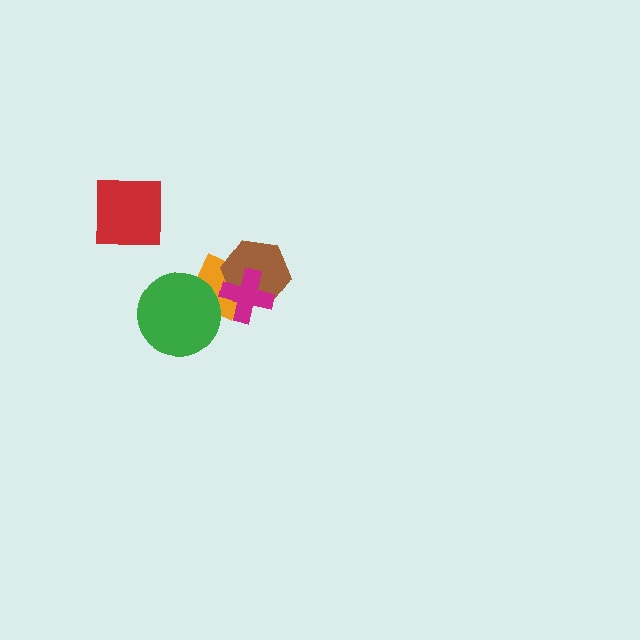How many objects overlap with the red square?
0 objects overlap with the red square.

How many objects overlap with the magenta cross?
2 objects overlap with the magenta cross.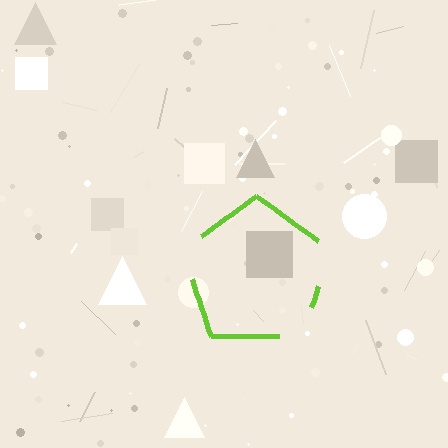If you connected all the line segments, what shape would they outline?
They would outline a pentagon.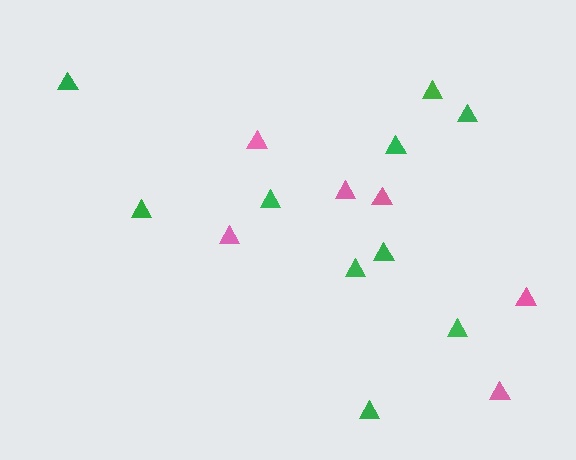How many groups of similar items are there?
There are 2 groups: one group of green triangles (10) and one group of pink triangles (6).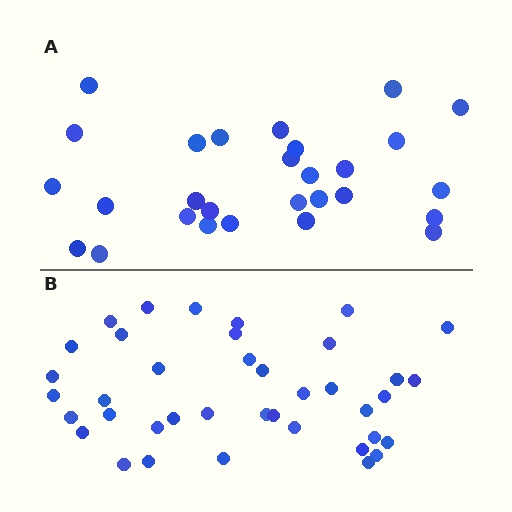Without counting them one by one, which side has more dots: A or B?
Region B (the bottom region) has more dots.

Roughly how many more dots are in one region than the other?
Region B has roughly 12 or so more dots than region A.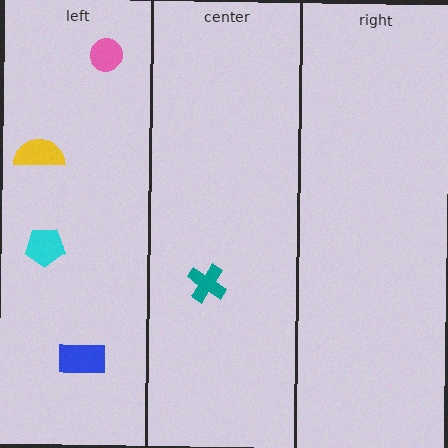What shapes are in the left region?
The cyan pentagon, the blue rectangle, the pink circle, the yellow semicircle.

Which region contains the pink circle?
The left region.